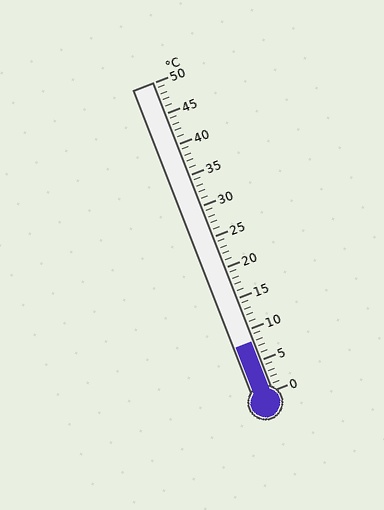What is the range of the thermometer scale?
The thermometer scale ranges from 0°C to 50°C.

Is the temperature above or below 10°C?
The temperature is below 10°C.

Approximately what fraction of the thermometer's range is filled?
The thermometer is filled to approximately 15% of its range.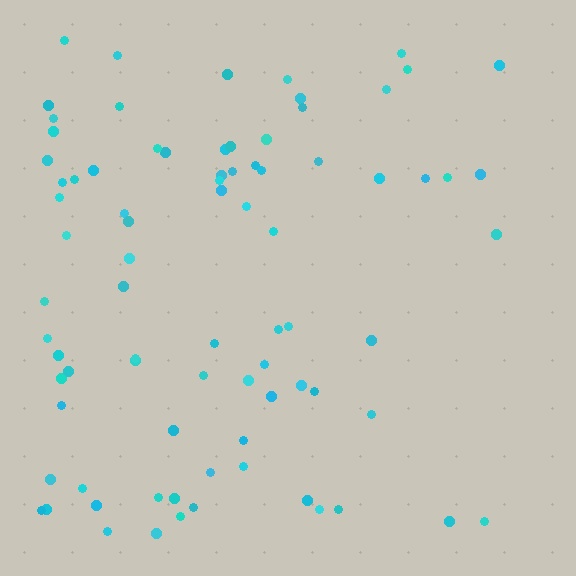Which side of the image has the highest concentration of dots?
The left.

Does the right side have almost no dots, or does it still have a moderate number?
Still a moderate number, just noticeably fewer than the left.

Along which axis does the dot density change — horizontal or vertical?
Horizontal.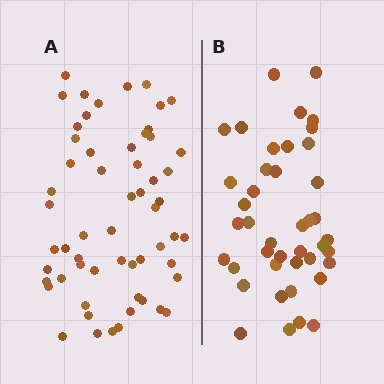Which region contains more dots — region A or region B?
Region A (the left region) has more dots.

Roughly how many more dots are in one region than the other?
Region A has approximately 15 more dots than region B.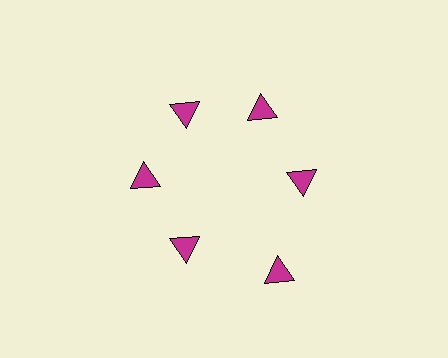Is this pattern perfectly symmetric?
No. The 6 magenta triangles are arranged in a ring, but one element near the 5 o'clock position is pushed outward from the center, breaking the 6-fold rotational symmetry.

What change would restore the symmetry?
The symmetry would be restored by moving it inward, back onto the ring so that all 6 triangles sit at equal angles and equal distance from the center.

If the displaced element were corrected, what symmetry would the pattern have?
It would have 6-fold rotational symmetry — the pattern would map onto itself every 60 degrees.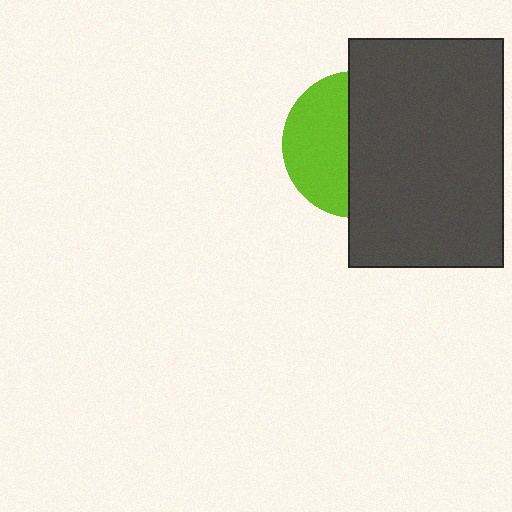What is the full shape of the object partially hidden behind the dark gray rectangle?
The partially hidden object is a lime circle.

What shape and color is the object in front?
The object in front is a dark gray rectangle.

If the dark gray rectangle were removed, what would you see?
You would see the complete lime circle.